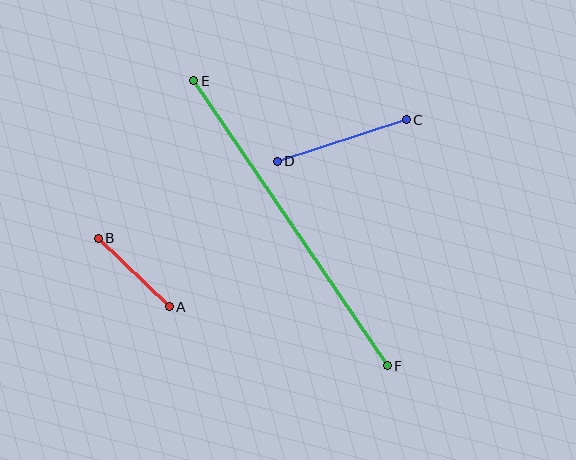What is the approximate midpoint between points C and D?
The midpoint is at approximately (342, 141) pixels.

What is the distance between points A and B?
The distance is approximately 99 pixels.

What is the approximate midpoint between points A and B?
The midpoint is at approximately (134, 272) pixels.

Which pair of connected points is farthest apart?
Points E and F are farthest apart.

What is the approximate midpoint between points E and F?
The midpoint is at approximately (291, 223) pixels.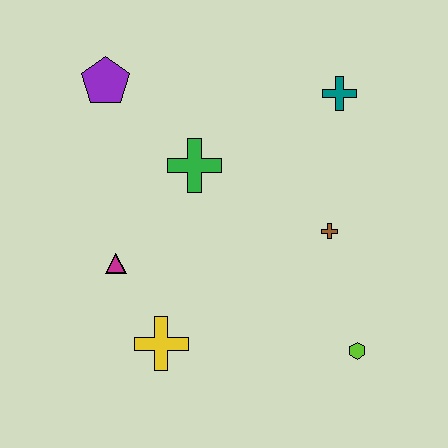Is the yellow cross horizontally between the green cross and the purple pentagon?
Yes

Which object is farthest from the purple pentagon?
The lime hexagon is farthest from the purple pentagon.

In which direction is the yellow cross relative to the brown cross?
The yellow cross is to the left of the brown cross.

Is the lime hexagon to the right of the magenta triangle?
Yes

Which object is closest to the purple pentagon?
The green cross is closest to the purple pentagon.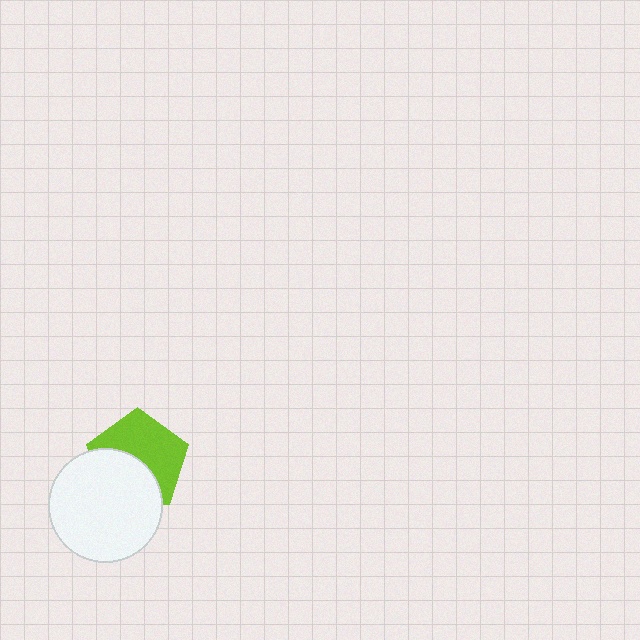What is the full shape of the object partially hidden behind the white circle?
The partially hidden object is a lime pentagon.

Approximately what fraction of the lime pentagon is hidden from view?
Roughly 44% of the lime pentagon is hidden behind the white circle.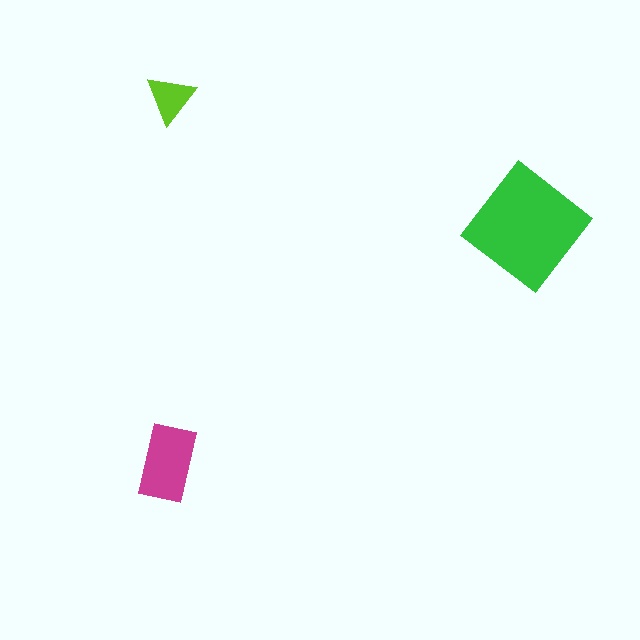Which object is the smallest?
The lime triangle.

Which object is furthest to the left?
The magenta rectangle is leftmost.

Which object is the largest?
The green diamond.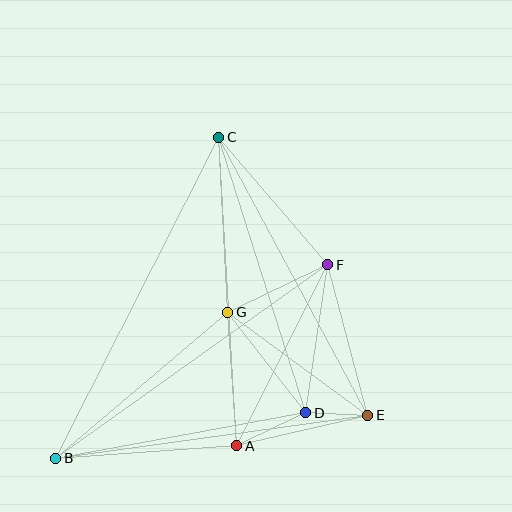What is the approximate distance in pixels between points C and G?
The distance between C and G is approximately 175 pixels.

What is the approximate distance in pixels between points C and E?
The distance between C and E is approximately 316 pixels.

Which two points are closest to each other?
Points D and E are closest to each other.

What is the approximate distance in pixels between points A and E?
The distance between A and E is approximately 135 pixels.